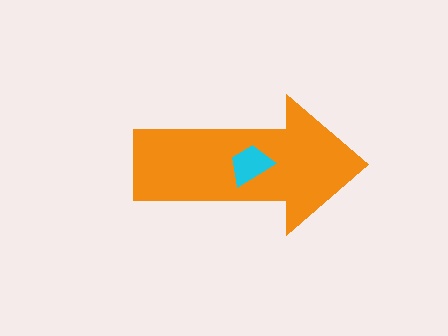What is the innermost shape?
The cyan trapezoid.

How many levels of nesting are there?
2.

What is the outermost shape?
The orange arrow.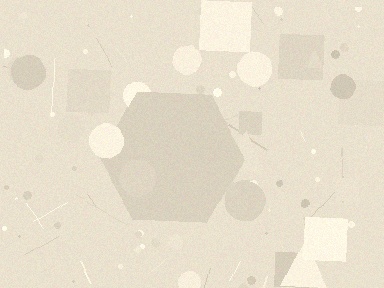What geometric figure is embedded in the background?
A hexagon is embedded in the background.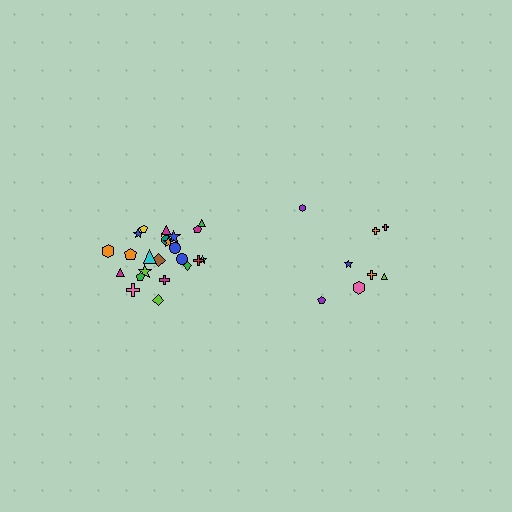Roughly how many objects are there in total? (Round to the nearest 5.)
Roughly 35 objects in total.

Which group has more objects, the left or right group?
The left group.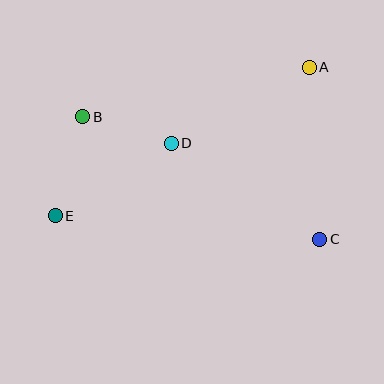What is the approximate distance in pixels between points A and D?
The distance between A and D is approximately 157 pixels.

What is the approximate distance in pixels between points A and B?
The distance between A and B is approximately 232 pixels.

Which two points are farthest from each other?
Points A and E are farthest from each other.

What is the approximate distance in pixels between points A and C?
The distance between A and C is approximately 173 pixels.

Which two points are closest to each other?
Points B and D are closest to each other.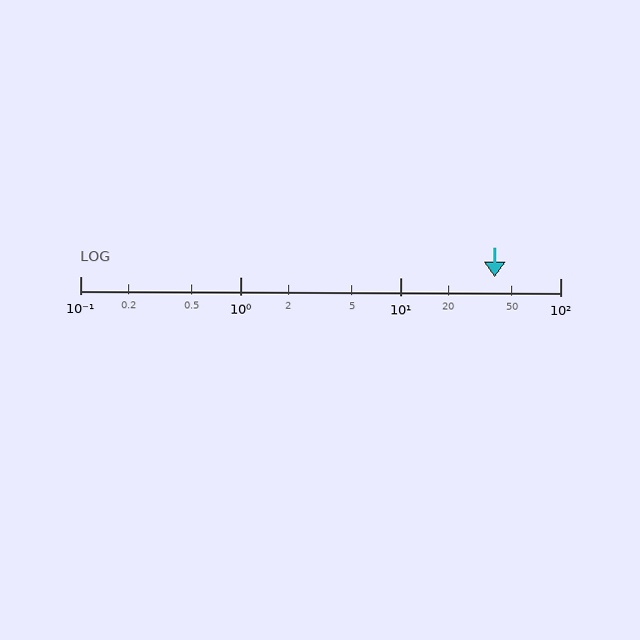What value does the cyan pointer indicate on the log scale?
The pointer indicates approximately 39.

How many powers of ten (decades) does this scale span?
The scale spans 3 decades, from 0.1 to 100.